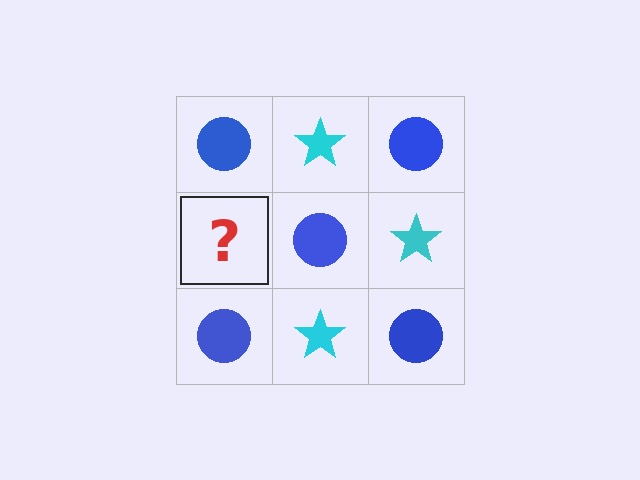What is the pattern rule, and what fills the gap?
The rule is that it alternates blue circle and cyan star in a checkerboard pattern. The gap should be filled with a cyan star.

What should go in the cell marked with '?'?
The missing cell should contain a cyan star.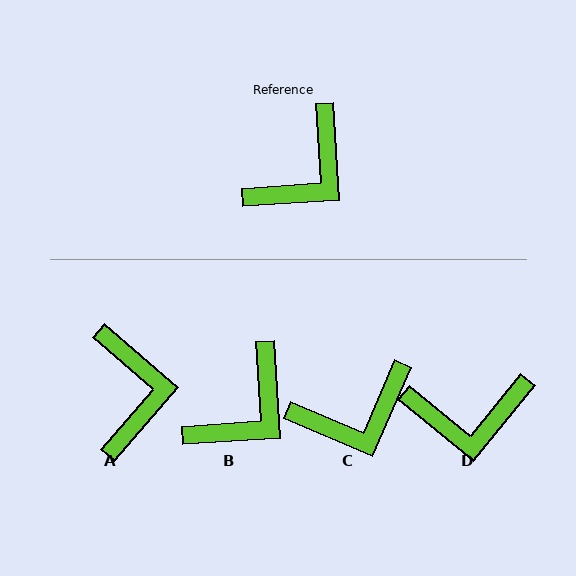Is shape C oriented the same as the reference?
No, it is off by about 27 degrees.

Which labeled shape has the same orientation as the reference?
B.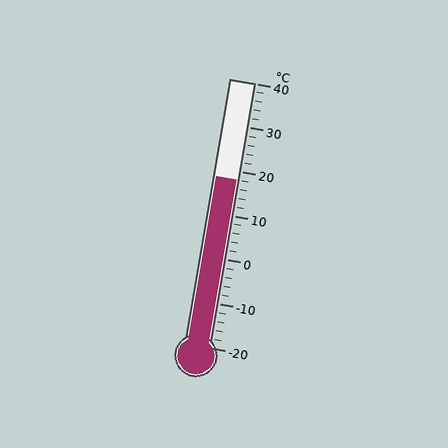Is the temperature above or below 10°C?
The temperature is above 10°C.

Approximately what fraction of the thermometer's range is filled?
The thermometer is filled to approximately 65% of its range.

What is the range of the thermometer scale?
The thermometer scale ranges from -20°C to 40°C.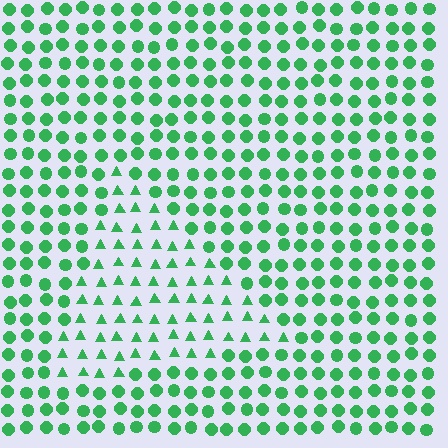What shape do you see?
I see a triangle.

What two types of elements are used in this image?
The image uses triangles inside the triangle region and circles outside it.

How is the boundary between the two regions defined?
The boundary is defined by a change in element shape: triangles inside vs. circles outside. All elements share the same color and spacing.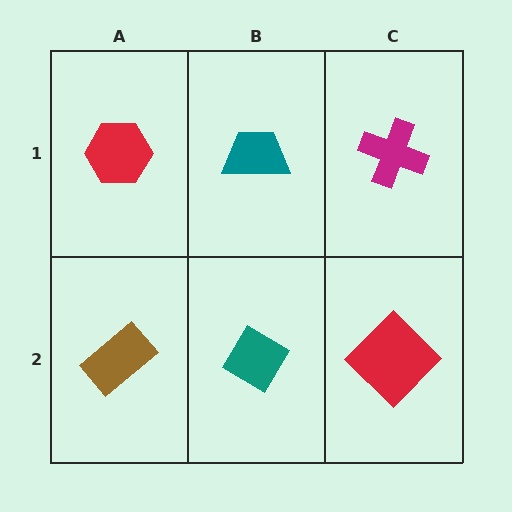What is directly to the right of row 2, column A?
A teal diamond.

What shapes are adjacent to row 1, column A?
A brown rectangle (row 2, column A), a teal trapezoid (row 1, column B).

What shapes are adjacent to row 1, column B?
A teal diamond (row 2, column B), a red hexagon (row 1, column A), a magenta cross (row 1, column C).